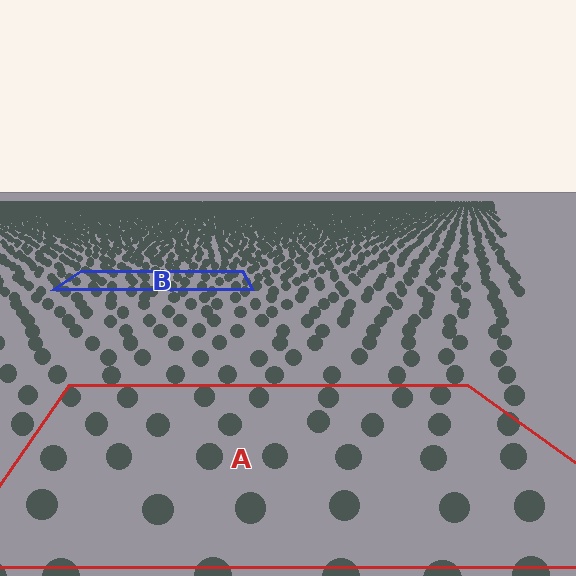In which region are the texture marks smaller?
The texture marks are smaller in region B, because it is farther away.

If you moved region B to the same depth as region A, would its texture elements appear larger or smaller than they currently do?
They would appear larger. At a closer depth, the same texture elements are projected at a bigger on-screen size.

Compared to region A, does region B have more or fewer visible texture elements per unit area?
Region B has more texture elements per unit area — they are packed more densely because it is farther away.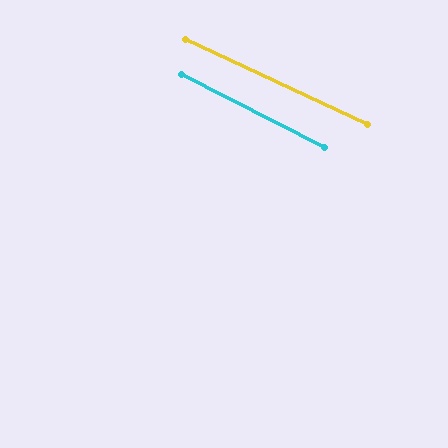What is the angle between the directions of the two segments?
Approximately 2 degrees.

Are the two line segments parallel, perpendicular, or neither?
Parallel — their directions differ by only 2.0°.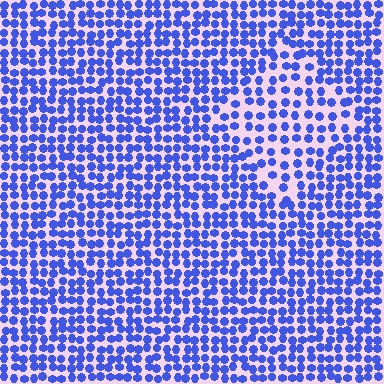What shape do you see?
I see a diamond.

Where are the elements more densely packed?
The elements are more densely packed outside the diamond boundary.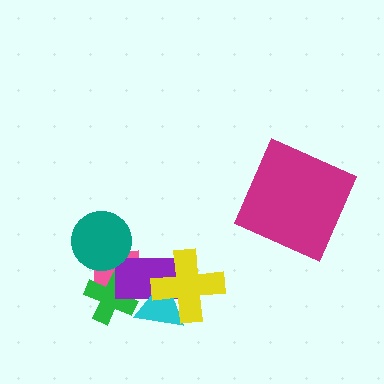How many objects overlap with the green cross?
2 objects overlap with the green cross.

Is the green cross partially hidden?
Yes, it is partially covered by another shape.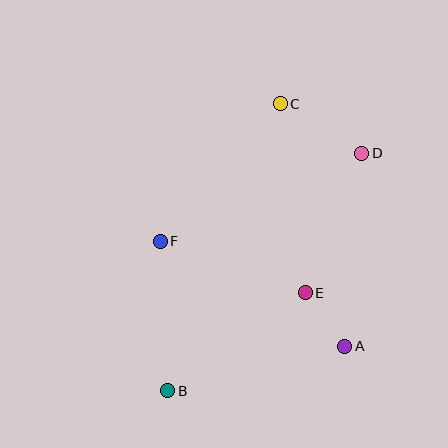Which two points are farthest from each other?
Points B and C are farthest from each other.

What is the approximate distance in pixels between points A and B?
The distance between A and B is approximately 182 pixels.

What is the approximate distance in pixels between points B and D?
The distance between B and D is approximately 307 pixels.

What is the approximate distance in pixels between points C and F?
The distance between C and F is approximately 182 pixels.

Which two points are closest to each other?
Points A and E are closest to each other.